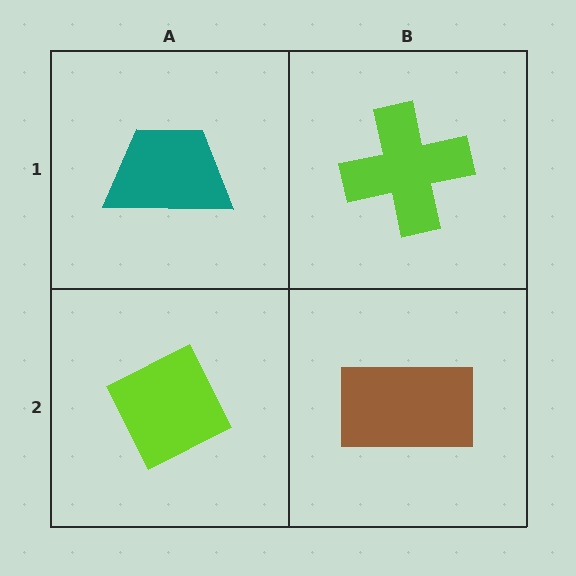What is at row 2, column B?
A brown rectangle.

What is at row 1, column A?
A teal trapezoid.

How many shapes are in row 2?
2 shapes.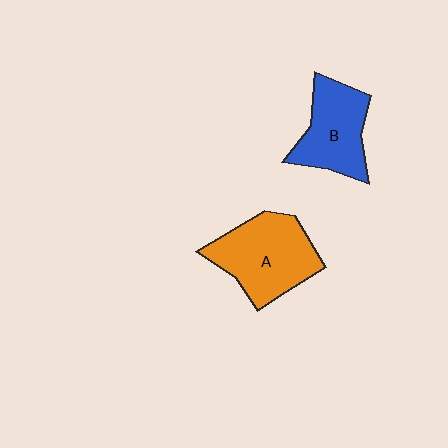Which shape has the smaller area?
Shape B (blue).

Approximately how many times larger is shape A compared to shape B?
Approximately 1.3 times.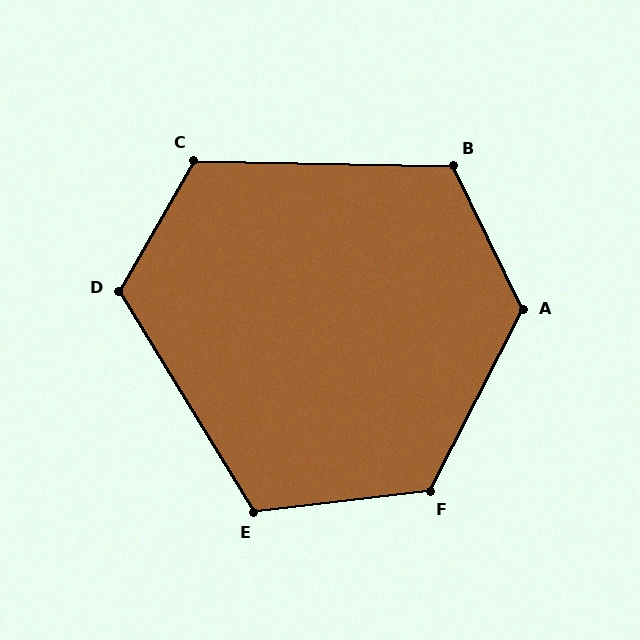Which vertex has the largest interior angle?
A, at approximately 127 degrees.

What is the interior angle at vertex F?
Approximately 124 degrees (obtuse).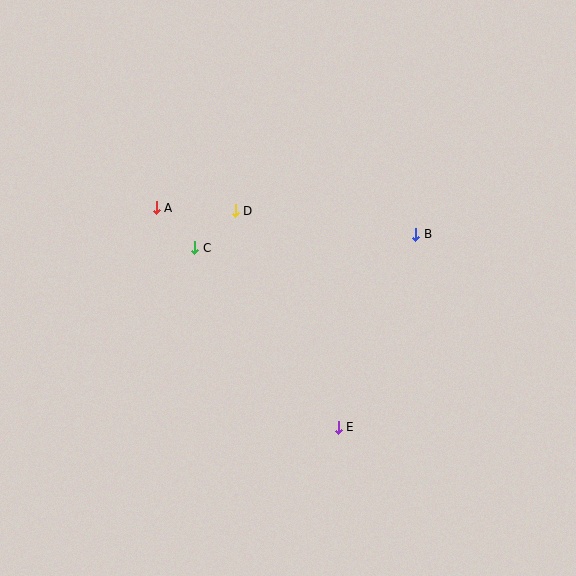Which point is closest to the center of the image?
Point D at (235, 211) is closest to the center.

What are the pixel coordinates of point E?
Point E is at (338, 427).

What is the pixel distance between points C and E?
The distance between C and E is 230 pixels.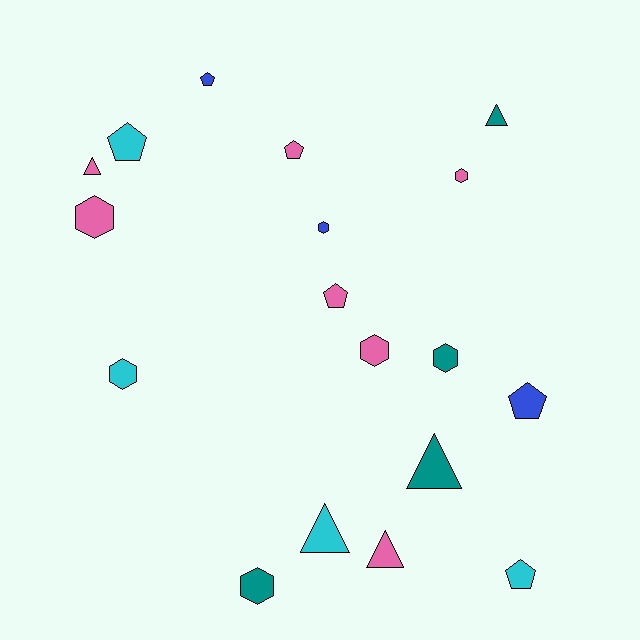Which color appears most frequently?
Pink, with 7 objects.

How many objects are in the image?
There are 18 objects.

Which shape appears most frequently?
Hexagon, with 7 objects.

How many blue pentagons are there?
There are 2 blue pentagons.